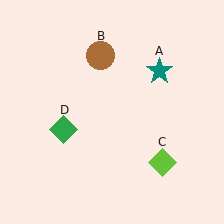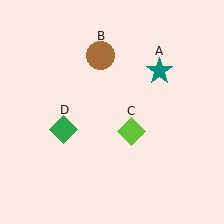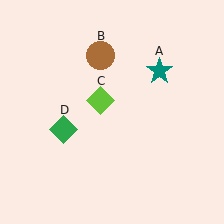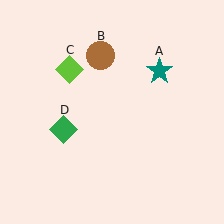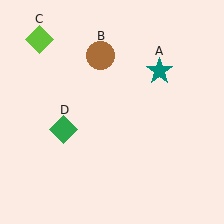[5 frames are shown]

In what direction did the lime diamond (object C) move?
The lime diamond (object C) moved up and to the left.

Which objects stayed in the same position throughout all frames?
Teal star (object A) and brown circle (object B) and green diamond (object D) remained stationary.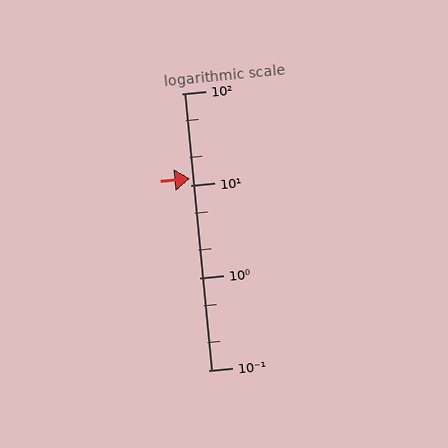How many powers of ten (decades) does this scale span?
The scale spans 3 decades, from 0.1 to 100.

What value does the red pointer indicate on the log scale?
The pointer indicates approximately 12.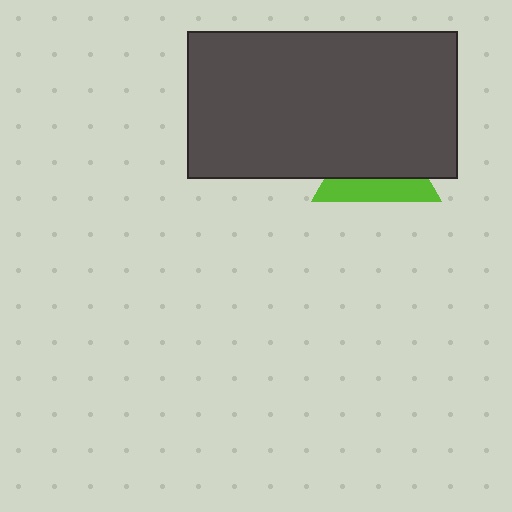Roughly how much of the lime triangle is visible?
A small part of it is visible (roughly 35%).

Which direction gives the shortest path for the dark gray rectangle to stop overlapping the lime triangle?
Moving up gives the shortest separation.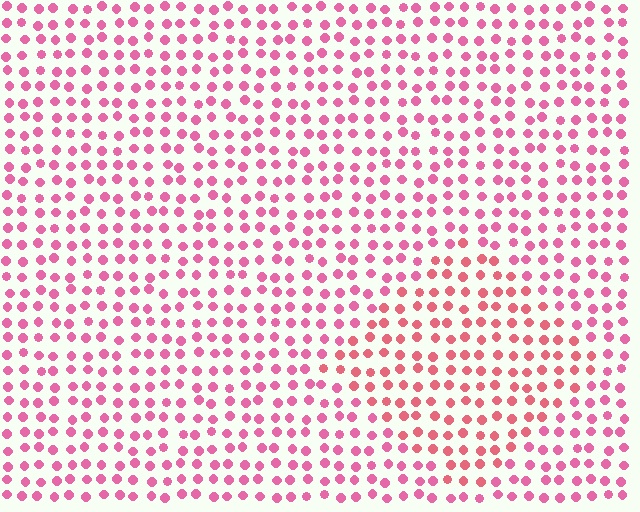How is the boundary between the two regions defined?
The boundary is defined purely by a slight shift in hue (about 20 degrees). Spacing, size, and orientation are identical on both sides.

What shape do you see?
I see a diamond.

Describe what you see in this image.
The image is filled with small pink elements in a uniform arrangement. A diamond-shaped region is visible where the elements are tinted to a slightly different hue, forming a subtle color boundary.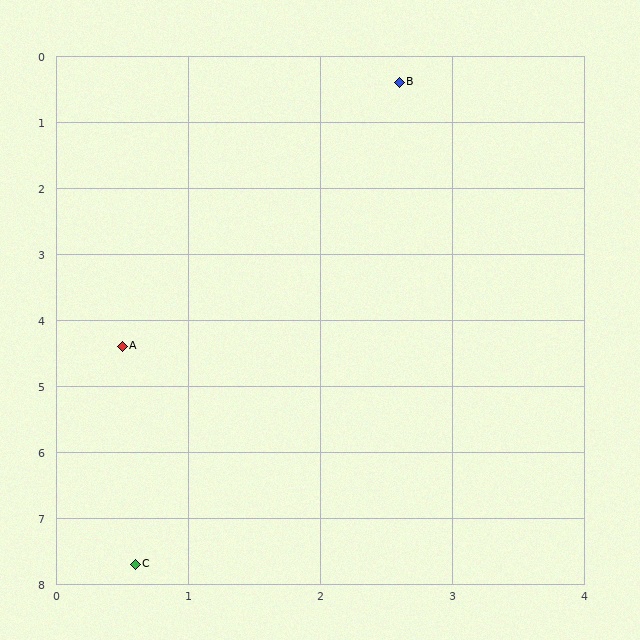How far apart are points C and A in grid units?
Points C and A are about 3.3 grid units apart.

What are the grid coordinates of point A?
Point A is at approximately (0.5, 4.4).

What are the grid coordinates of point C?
Point C is at approximately (0.6, 7.7).